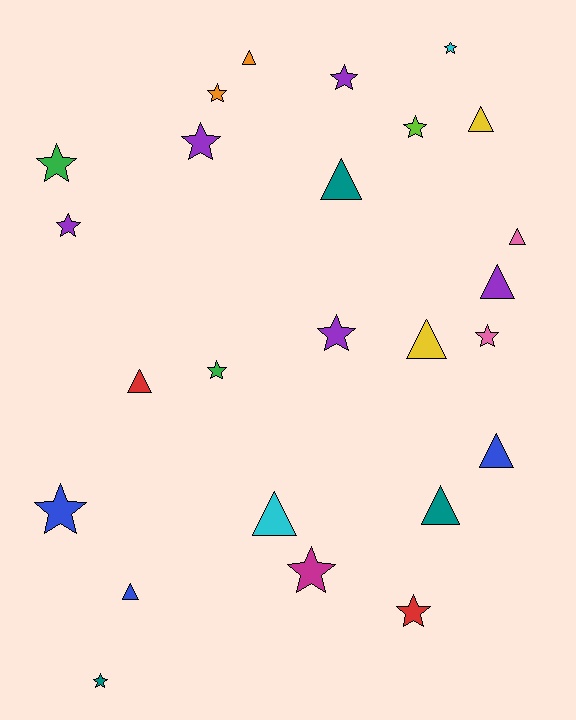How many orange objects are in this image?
There are 2 orange objects.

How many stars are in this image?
There are 14 stars.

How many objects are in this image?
There are 25 objects.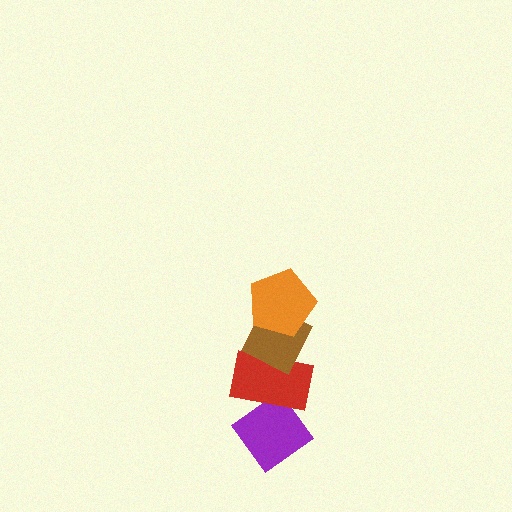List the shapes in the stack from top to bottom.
From top to bottom: the orange pentagon, the brown diamond, the red rectangle, the purple diamond.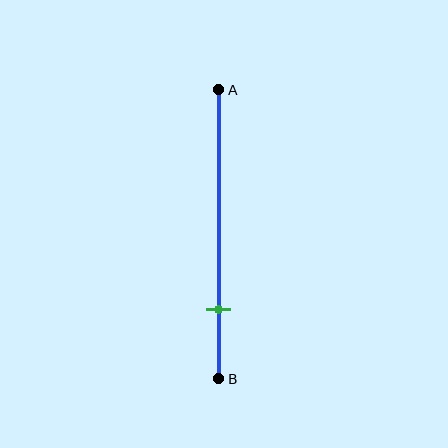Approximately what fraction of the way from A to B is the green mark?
The green mark is approximately 75% of the way from A to B.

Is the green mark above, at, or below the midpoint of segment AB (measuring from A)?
The green mark is below the midpoint of segment AB.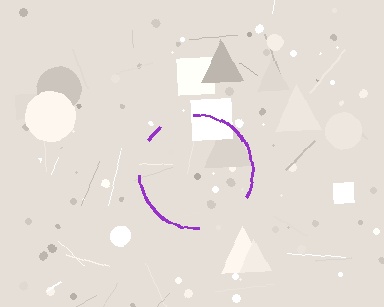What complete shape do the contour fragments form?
The contour fragments form a circle.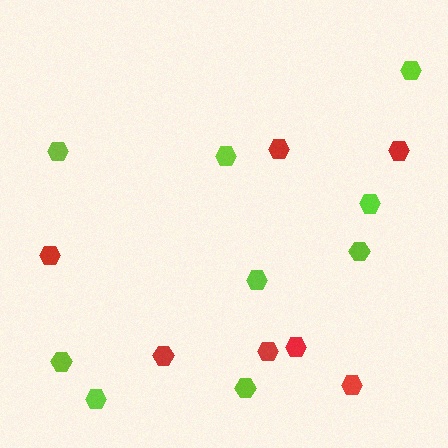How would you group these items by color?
There are 2 groups: one group of red hexagons (7) and one group of lime hexagons (9).